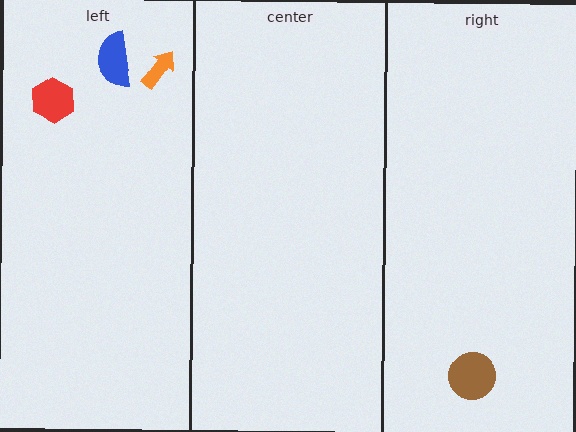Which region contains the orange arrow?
The left region.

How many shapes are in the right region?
1.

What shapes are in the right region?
The brown circle.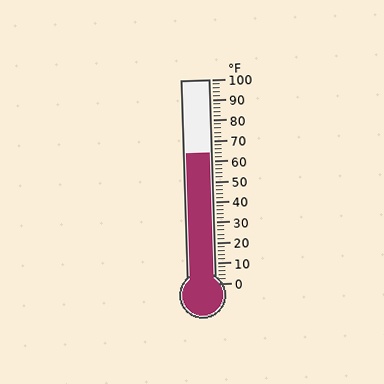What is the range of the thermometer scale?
The thermometer scale ranges from 0°F to 100°F.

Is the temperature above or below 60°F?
The temperature is above 60°F.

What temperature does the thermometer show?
The thermometer shows approximately 64°F.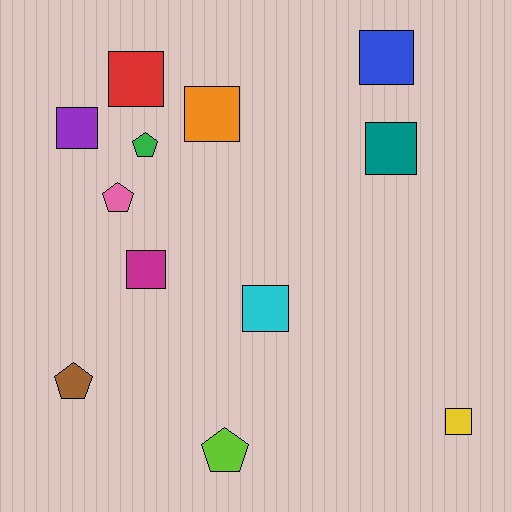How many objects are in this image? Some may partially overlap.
There are 12 objects.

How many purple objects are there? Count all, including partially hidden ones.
There is 1 purple object.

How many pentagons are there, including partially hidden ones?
There are 4 pentagons.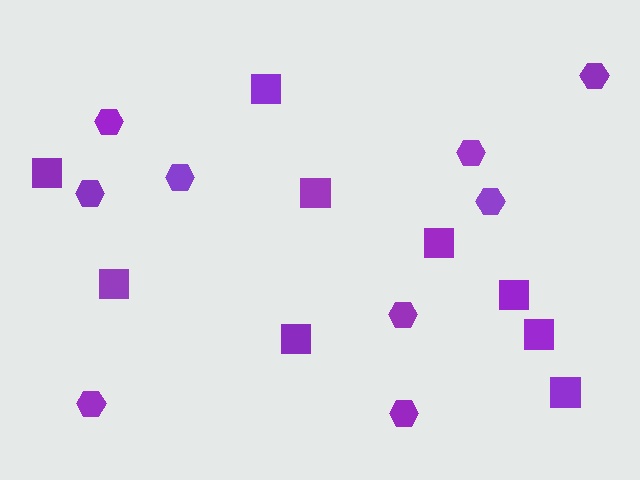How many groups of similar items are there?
There are 2 groups: one group of hexagons (9) and one group of squares (9).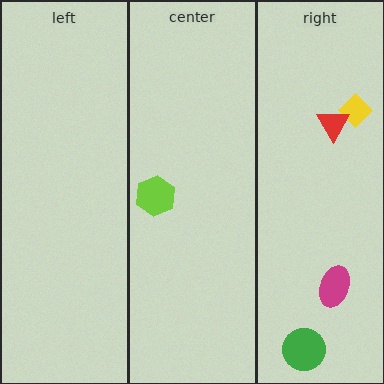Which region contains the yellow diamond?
The right region.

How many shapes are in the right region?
4.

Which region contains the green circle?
The right region.